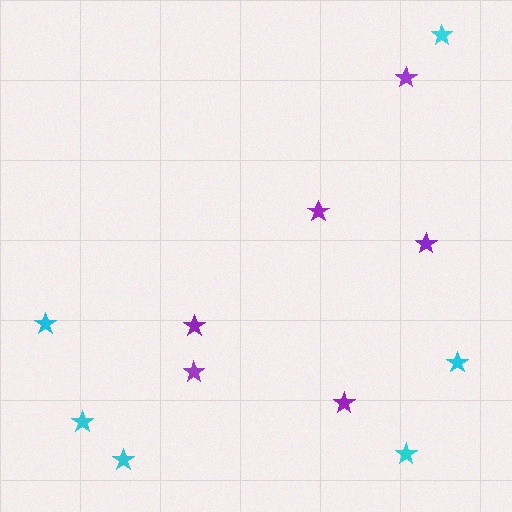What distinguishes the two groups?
There are 2 groups: one group of cyan stars (6) and one group of purple stars (6).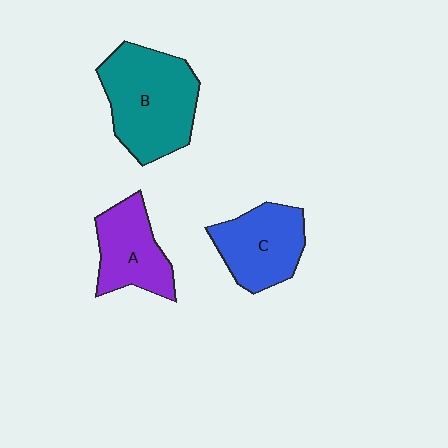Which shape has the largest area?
Shape B (teal).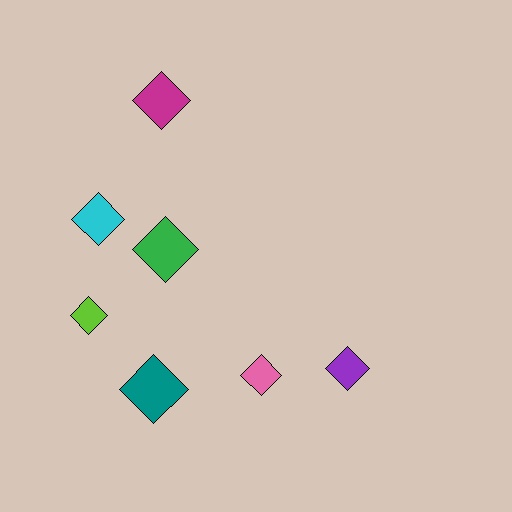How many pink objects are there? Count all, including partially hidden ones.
There is 1 pink object.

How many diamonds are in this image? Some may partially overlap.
There are 7 diamonds.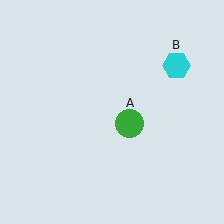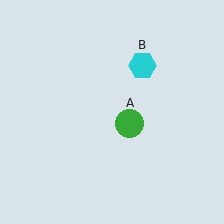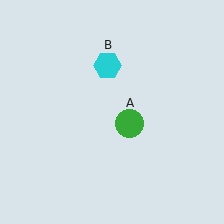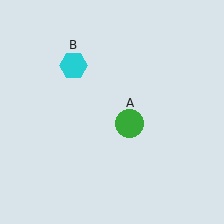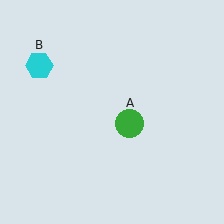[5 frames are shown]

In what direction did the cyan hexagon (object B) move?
The cyan hexagon (object B) moved left.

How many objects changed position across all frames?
1 object changed position: cyan hexagon (object B).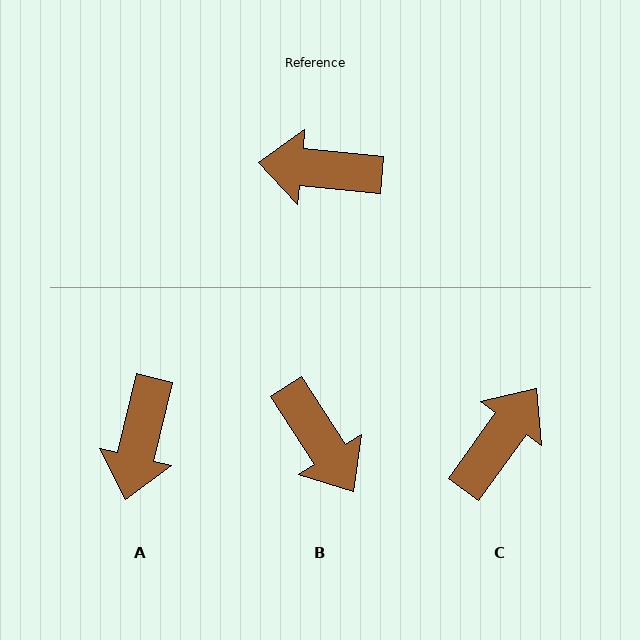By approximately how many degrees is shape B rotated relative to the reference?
Approximately 128 degrees counter-clockwise.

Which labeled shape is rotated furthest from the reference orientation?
B, about 128 degrees away.